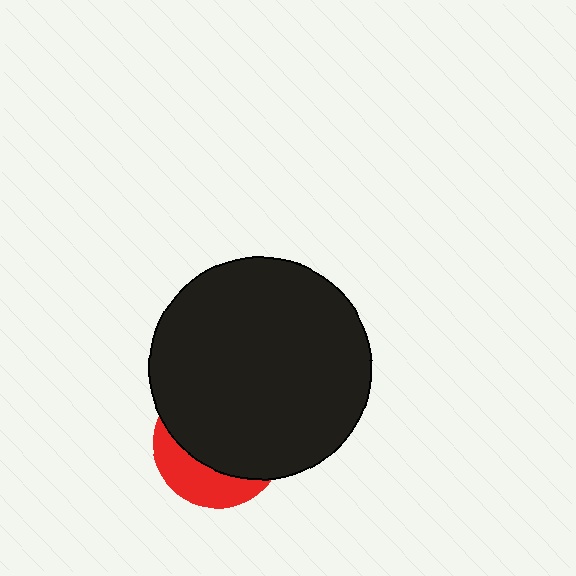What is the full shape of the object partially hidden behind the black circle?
The partially hidden object is a red circle.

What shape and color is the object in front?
The object in front is a black circle.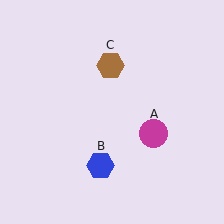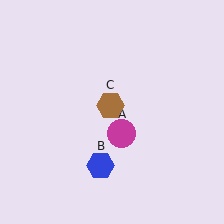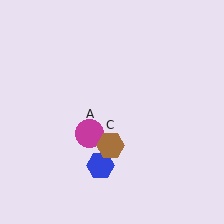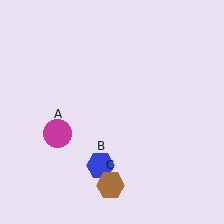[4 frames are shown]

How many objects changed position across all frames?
2 objects changed position: magenta circle (object A), brown hexagon (object C).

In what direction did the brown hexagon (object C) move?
The brown hexagon (object C) moved down.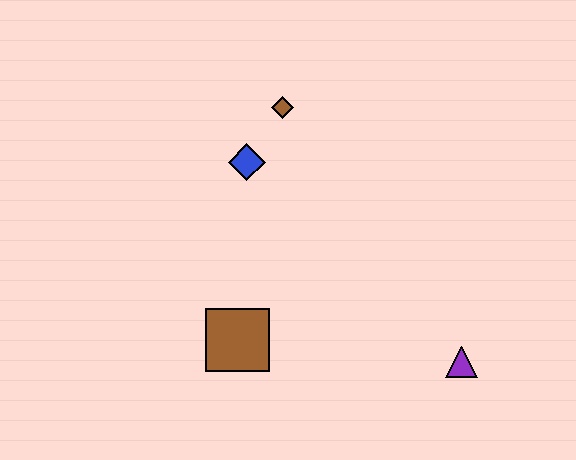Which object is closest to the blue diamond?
The brown diamond is closest to the blue diamond.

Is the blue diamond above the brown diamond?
No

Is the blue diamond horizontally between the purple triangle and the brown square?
Yes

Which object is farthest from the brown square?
The brown diamond is farthest from the brown square.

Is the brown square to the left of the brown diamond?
Yes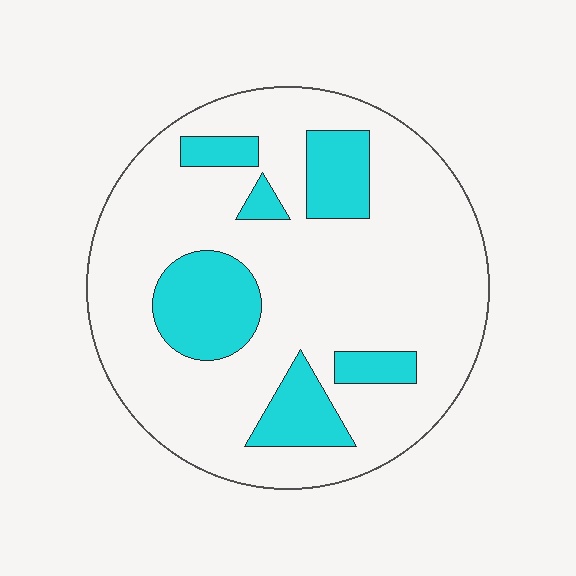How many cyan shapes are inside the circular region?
6.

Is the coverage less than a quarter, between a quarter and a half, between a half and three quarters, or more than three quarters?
Less than a quarter.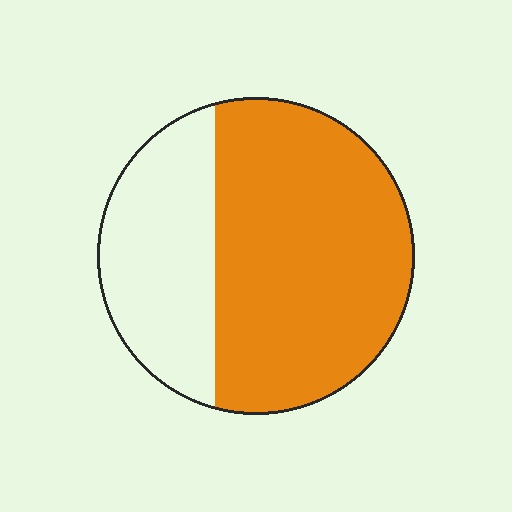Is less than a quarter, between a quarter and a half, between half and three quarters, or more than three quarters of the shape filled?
Between half and three quarters.